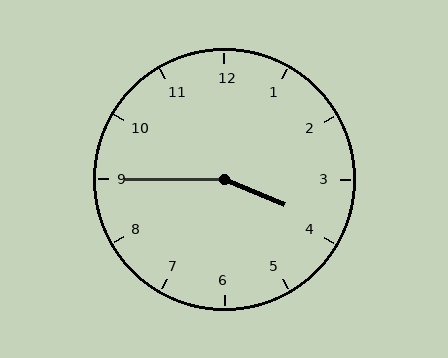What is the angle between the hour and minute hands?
Approximately 158 degrees.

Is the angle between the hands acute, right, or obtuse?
It is obtuse.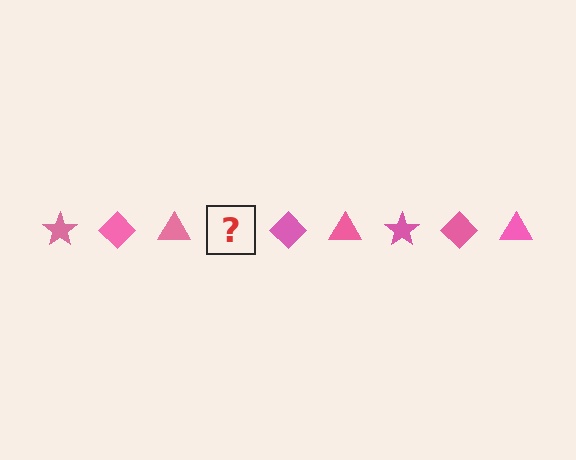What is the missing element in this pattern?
The missing element is a pink star.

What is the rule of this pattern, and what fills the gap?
The rule is that the pattern cycles through star, diamond, triangle shapes in pink. The gap should be filled with a pink star.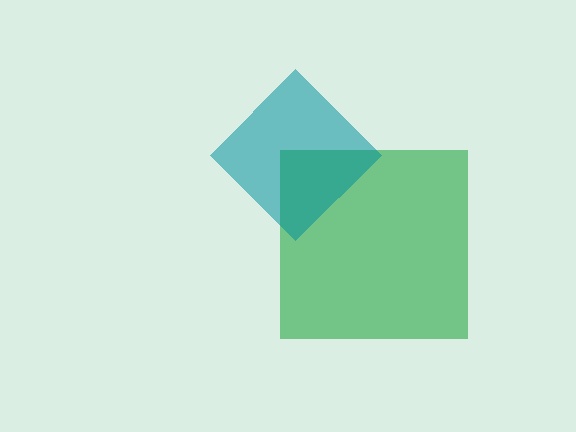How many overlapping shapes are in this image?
There are 2 overlapping shapes in the image.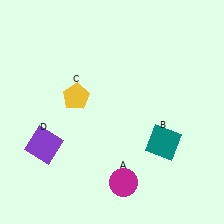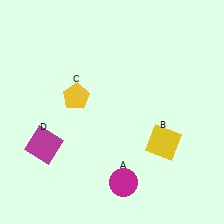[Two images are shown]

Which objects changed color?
B changed from teal to yellow. D changed from purple to magenta.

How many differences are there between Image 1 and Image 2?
There are 2 differences between the two images.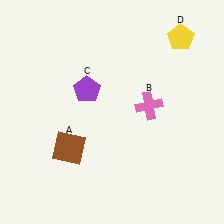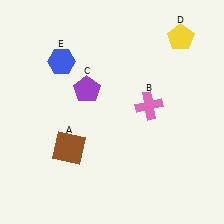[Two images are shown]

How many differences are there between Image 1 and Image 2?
There is 1 difference between the two images.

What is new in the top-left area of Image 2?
A blue hexagon (E) was added in the top-left area of Image 2.